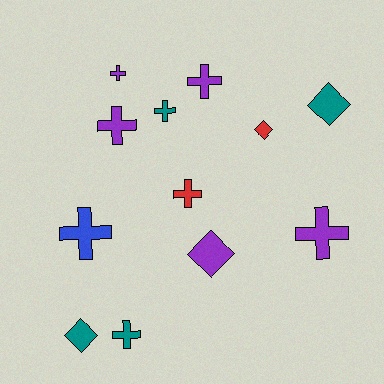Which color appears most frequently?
Purple, with 5 objects.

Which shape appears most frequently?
Cross, with 8 objects.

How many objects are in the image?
There are 12 objects.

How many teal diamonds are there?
There are 2 teal diamonds.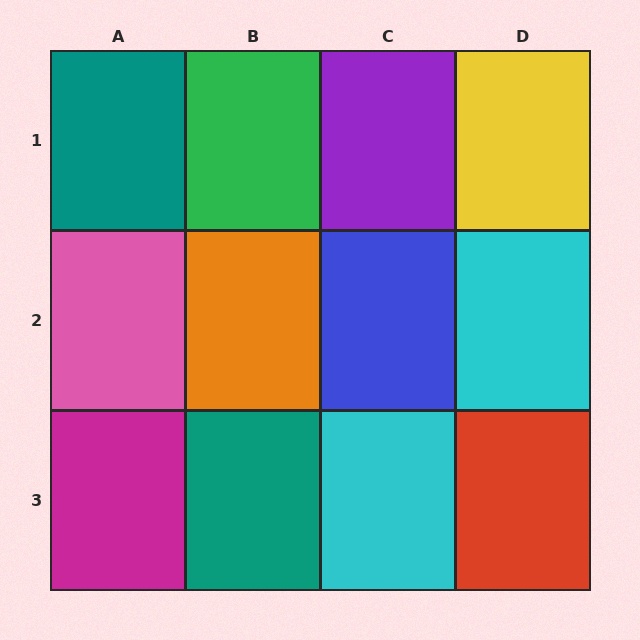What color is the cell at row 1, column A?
Teal.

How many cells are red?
1 cell is red.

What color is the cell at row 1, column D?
Yellow.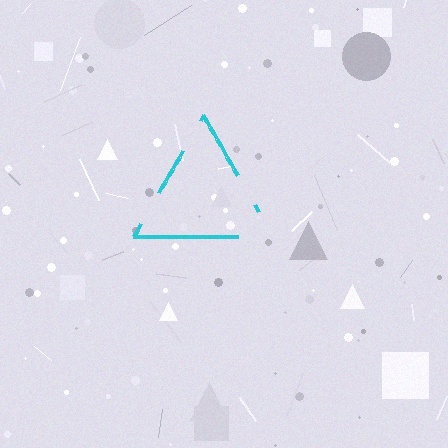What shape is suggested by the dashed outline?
The dashed outline suggests a triangle.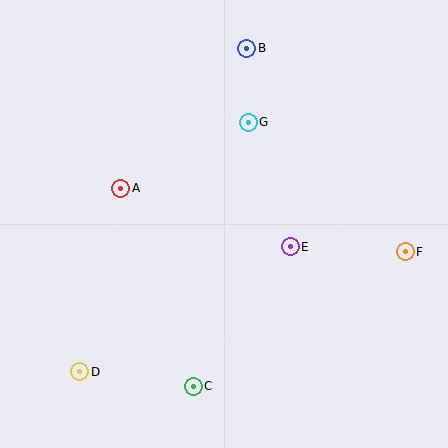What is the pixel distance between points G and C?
The distance between G and C is 270 pixels.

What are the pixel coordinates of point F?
Point F is at (405, 252).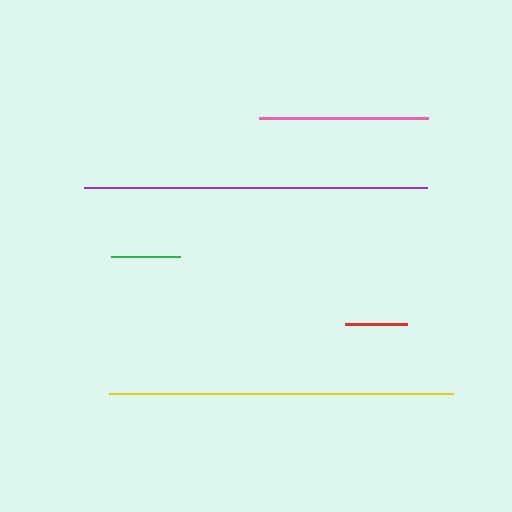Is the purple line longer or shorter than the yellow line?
The yellow line is longer than the purple line.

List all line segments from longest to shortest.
From longest to shortest: yellow, purple, pink, green, red.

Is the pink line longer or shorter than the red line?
The pink line is longer than the red line.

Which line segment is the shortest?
The red line is the shortest at approximately 62 pixels.